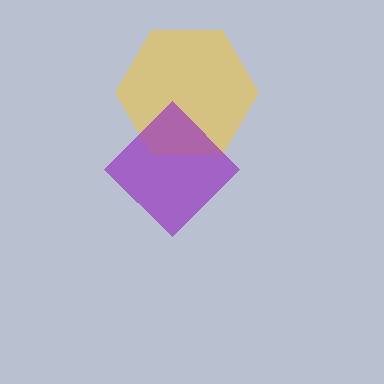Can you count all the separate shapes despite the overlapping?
Yes, there are 2 separate shapes.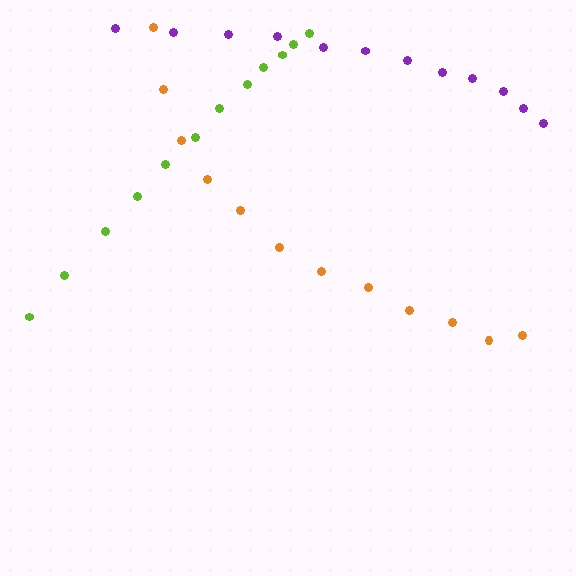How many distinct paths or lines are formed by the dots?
There are 3 distinct paths.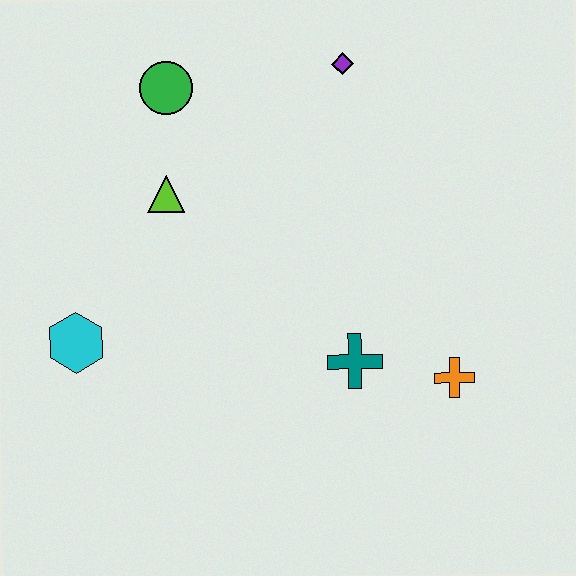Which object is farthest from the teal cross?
The green circle is farthest from the teal cross.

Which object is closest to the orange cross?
The teal cross is closest to the orange cross.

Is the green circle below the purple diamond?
Yes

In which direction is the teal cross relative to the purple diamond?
The teal cross is below the purple diamond.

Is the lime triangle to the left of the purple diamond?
Yes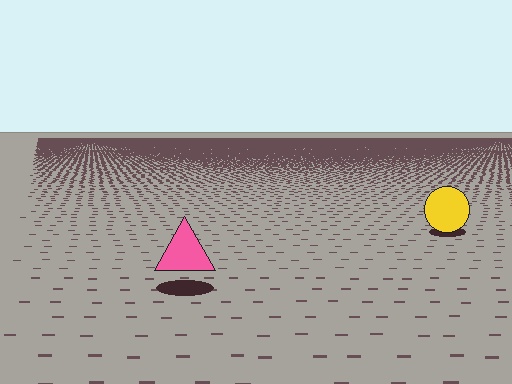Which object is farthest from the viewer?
The yellow circle is farthest from the viewer. It appears smaller and the ground texture around it is denser.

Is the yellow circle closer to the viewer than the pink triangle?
No. The pink triangle is closer — you can tell from the texture gradient: the ground texture is coarser near it.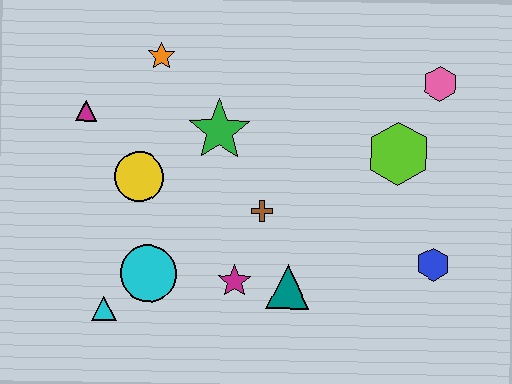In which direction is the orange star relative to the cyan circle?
The orange star is above the cyan circle.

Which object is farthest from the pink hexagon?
The cyan triangle is farthest from the pink hexagon.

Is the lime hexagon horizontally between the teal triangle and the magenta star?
No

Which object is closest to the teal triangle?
The magenta star is closest to the teal triangle.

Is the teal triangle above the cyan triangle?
Yes